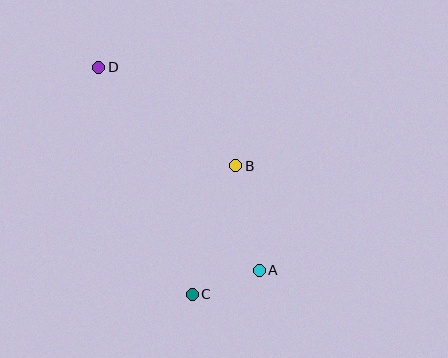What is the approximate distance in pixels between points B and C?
The distance between B and C is approximately 136 pixels.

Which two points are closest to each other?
Points A and C are closest to each other.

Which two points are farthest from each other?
Points A and D are farthest from each other.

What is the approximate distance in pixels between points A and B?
The distance between A and B is approximately 107 pixels.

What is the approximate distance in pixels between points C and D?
The distance between C and D is approximately 245 pixels.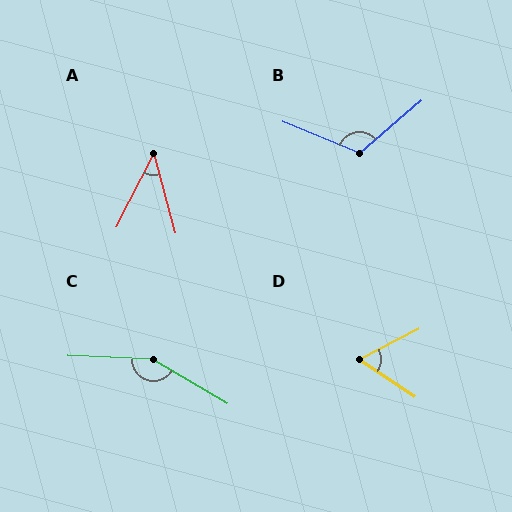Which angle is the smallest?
A, at approximately 42 degrees.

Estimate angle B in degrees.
Approximately 117 degrees.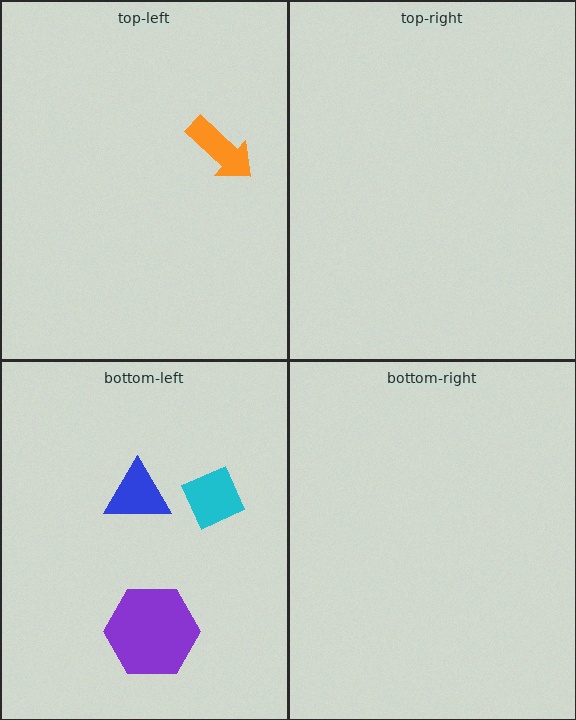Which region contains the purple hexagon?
The bottom-left region.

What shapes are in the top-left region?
The orange arrow.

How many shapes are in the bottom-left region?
3.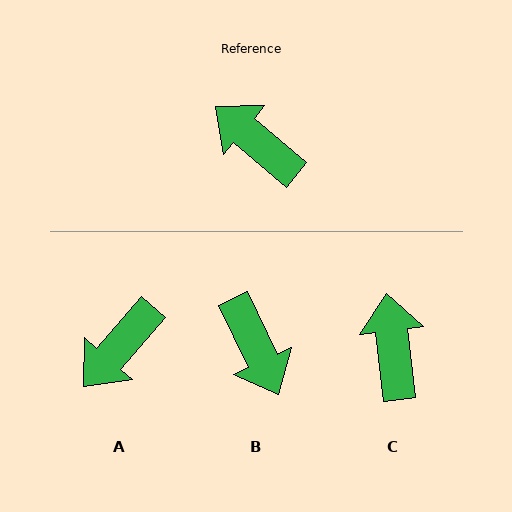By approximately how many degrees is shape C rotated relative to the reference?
Approximately 43 degrees clockwise.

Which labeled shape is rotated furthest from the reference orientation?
B, about 155 degrees away.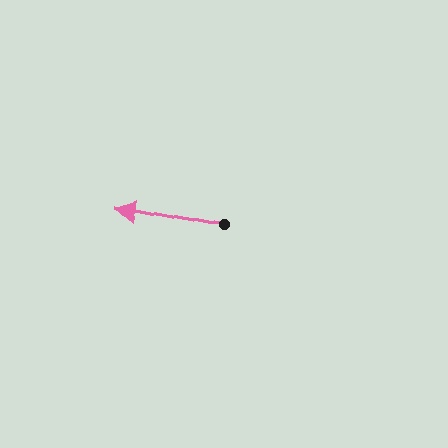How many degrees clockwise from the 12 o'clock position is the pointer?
Approximately 281 degrees.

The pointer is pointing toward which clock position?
Roughly 9 o'clock.